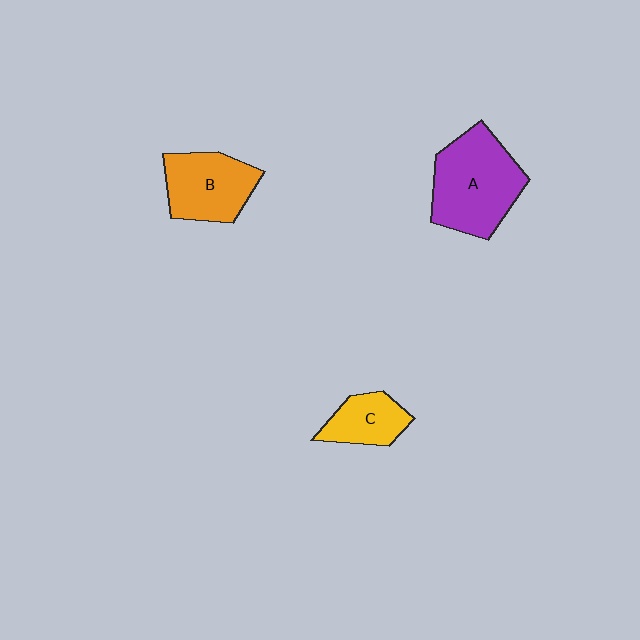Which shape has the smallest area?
Shape C (yellow).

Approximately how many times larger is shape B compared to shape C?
Approximately 1.5 times.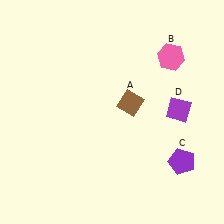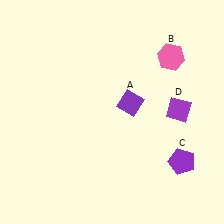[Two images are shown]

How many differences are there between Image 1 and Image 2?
There is 1 difference between the two images.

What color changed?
The diamond (A) changed from brown in Image 1 to purple in Image 2.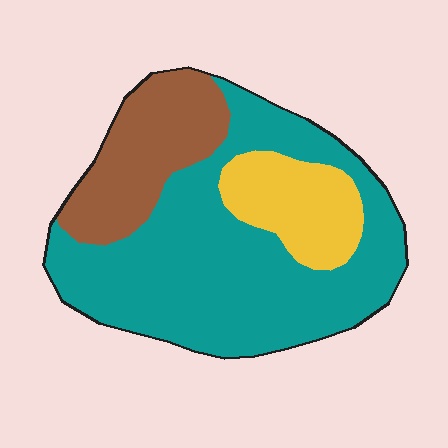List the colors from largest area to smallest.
From largest to smallest: teal, brown, yellow.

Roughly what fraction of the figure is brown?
Brown takes up about one fifth (1/5) of the figure.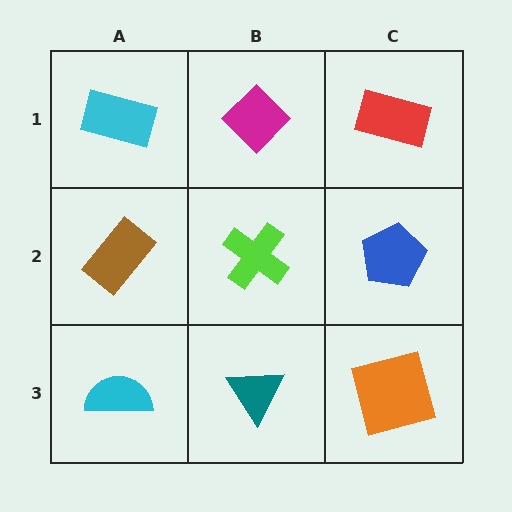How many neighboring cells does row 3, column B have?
3.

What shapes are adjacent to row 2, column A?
A cyan rectangle (row 1, column A), a cyan semicircle (row 3, column A), a lime cross (row 2, column B).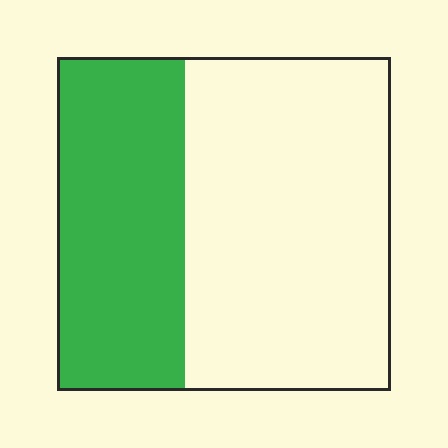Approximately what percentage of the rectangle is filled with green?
Approximately 40%.